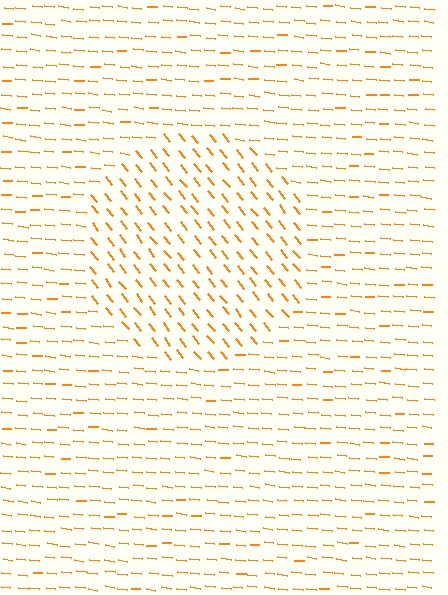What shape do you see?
I see a circle.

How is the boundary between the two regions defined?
The boundary is defined purely by a change in line orientation (approximately 45 degrees difference). All lines are the same color and thickness.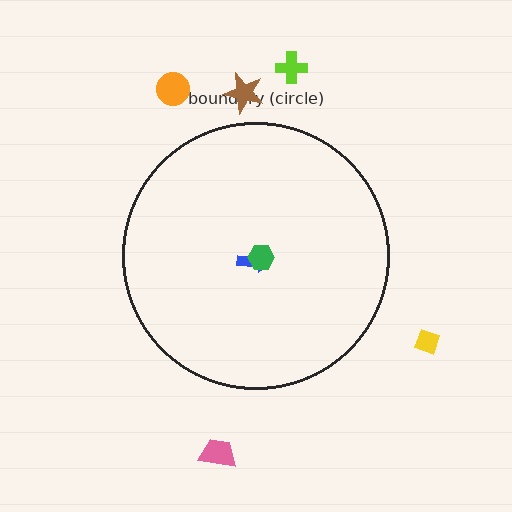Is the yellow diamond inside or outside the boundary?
Outside.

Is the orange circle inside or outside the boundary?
Outside.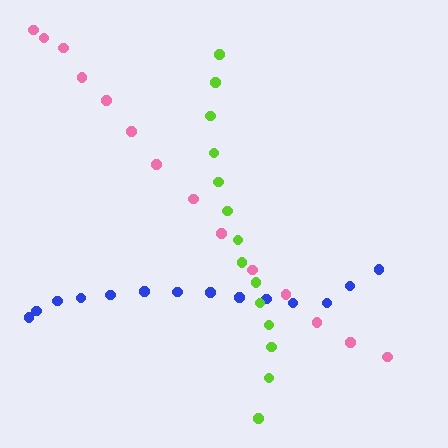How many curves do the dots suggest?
There are 3 distinct paths.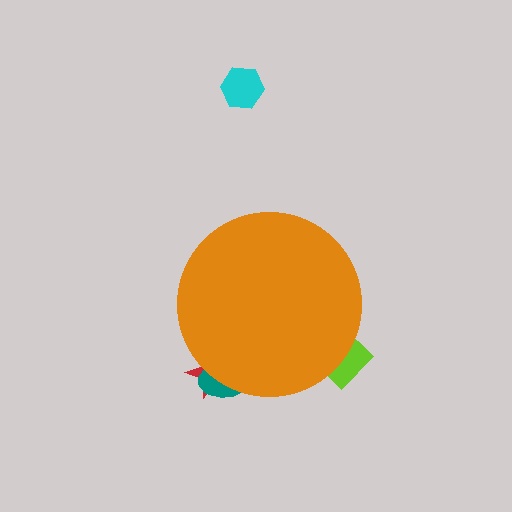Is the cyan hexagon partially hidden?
No, the cyan hexagon is fully visible.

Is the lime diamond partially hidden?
Yes, the lime diamond is partially hidden behind the orange circle.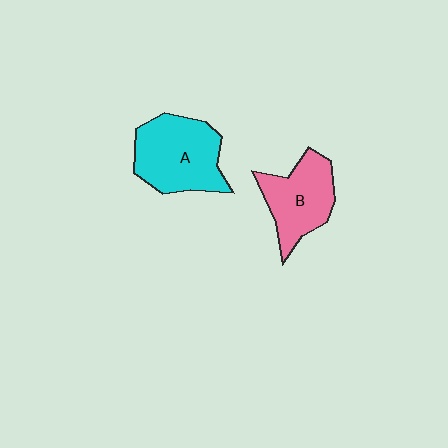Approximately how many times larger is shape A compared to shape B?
Approximately 1.2 times.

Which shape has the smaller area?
Shape B (pink).